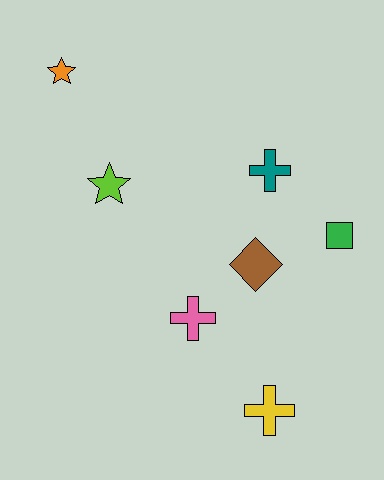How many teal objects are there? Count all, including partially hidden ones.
There is 1 teal object.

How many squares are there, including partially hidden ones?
There is 1 square.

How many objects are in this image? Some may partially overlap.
There are 7 objects.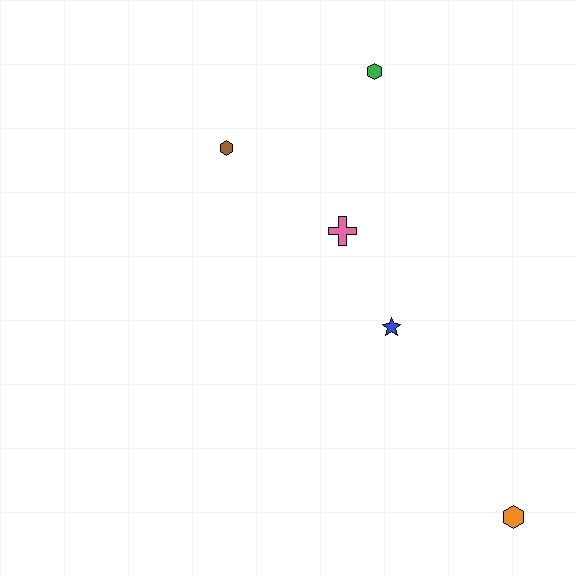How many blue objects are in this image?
There is 1 blue object.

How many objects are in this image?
There are 5 objects.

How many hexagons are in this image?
There are 3 hexagons.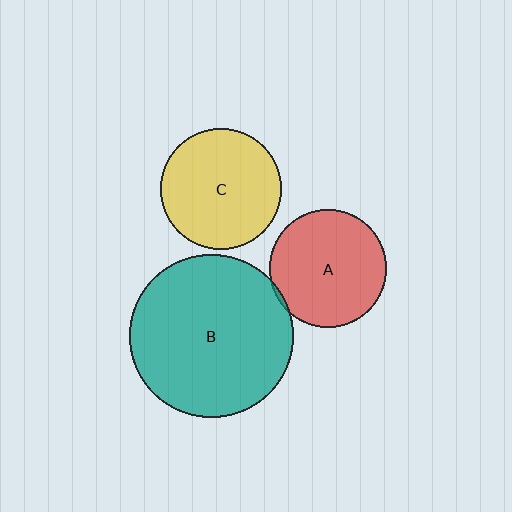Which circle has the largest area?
Circle B (teal).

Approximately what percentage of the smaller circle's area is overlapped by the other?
Approximately 5%.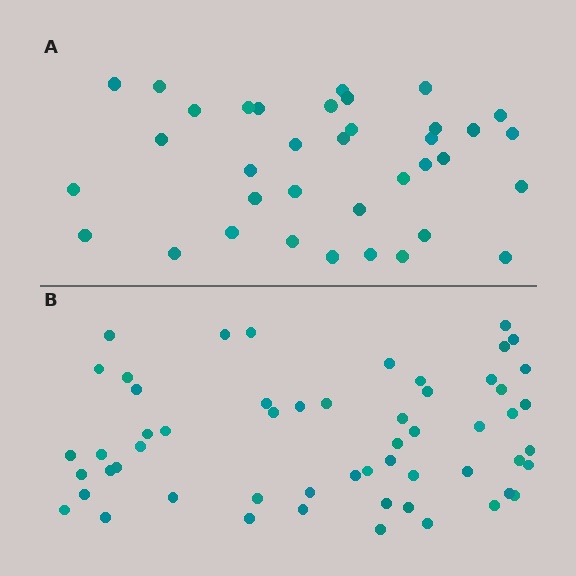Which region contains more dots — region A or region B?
Region B (the bottom region) has more dots.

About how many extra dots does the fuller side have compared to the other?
Region B has approximately 20 more dots than region A.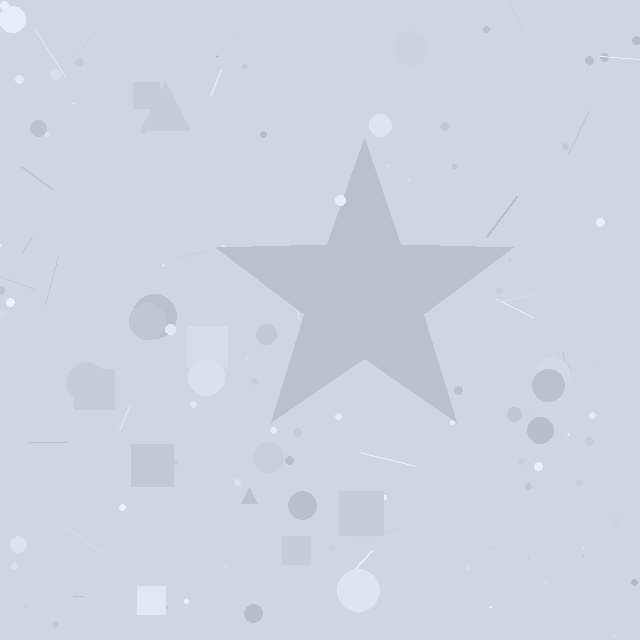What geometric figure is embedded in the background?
A star is embedded in the background.